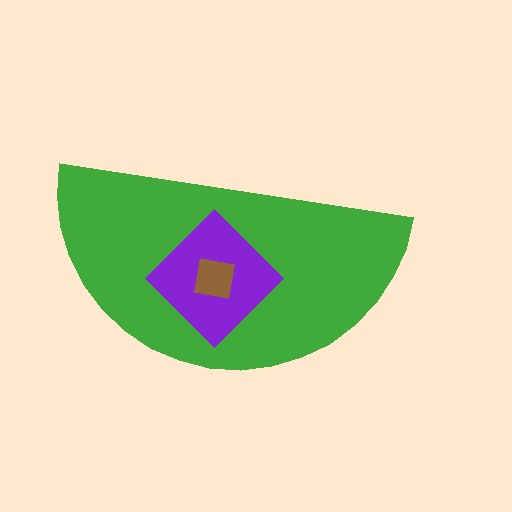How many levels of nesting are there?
3.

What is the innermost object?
The brown square.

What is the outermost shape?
The green semicircle.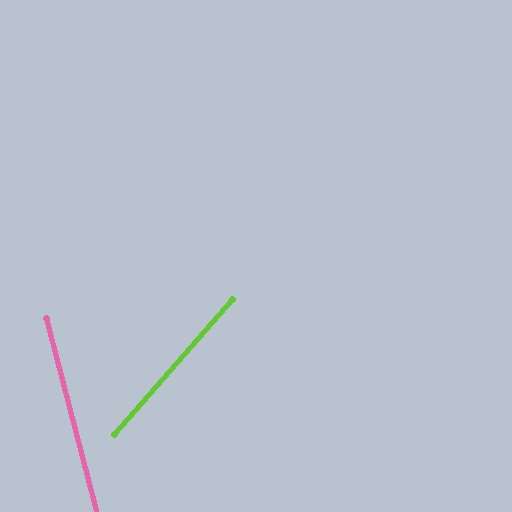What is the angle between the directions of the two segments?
Approximately 56 degrees.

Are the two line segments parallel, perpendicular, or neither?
Neither parallel nor perpendicular — they differ by about 56°.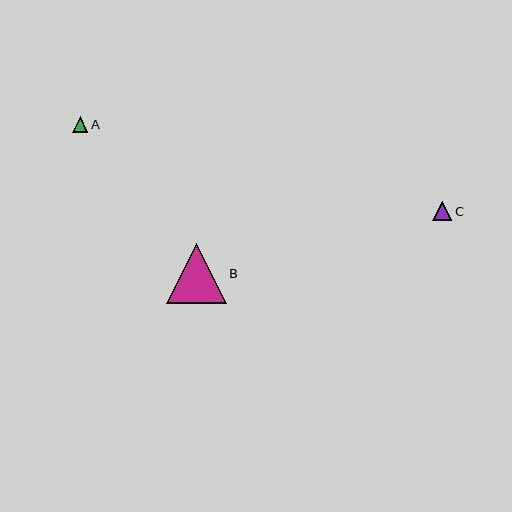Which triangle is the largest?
Triangle B is the largest with a size of approximately 60 pixels.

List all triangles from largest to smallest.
From largest to smallest: B, C, A.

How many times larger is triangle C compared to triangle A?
Triangle C is approximately 1.2 times the size of triangle A.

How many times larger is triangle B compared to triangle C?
Triangle B is approximately 3.1 times the size of triangle C.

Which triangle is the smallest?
Triangle A is the smallest with a size of approximately 16 pixels.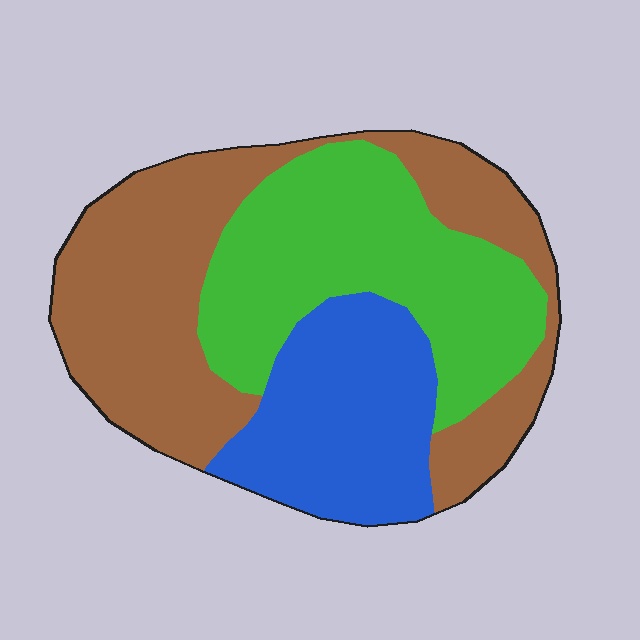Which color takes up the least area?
Blue, at roughly 25%.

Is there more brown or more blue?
Brown.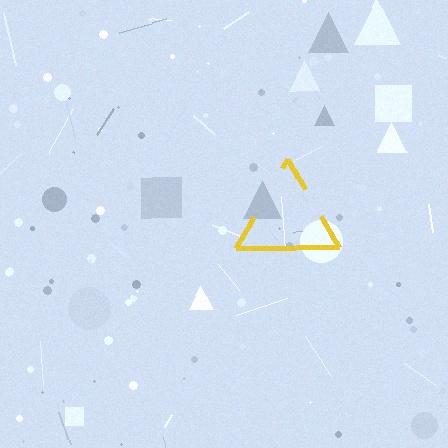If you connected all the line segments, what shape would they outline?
They would outline a triangle.